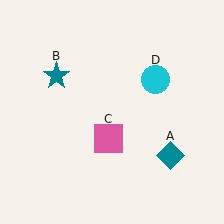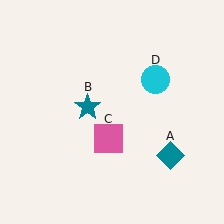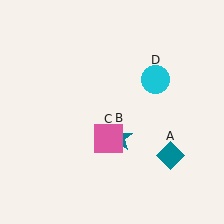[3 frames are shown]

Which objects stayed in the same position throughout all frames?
Teal diamond (object A) and pink square (object C) and cyan circle (object D) remained stationary.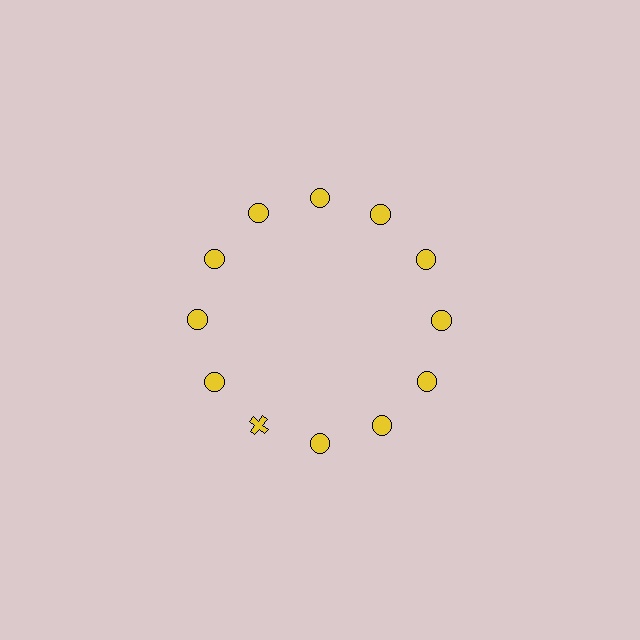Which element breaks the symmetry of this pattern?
The yellow cross at roughly the 7 o'clock position breaks the symmetry. All other shapes are yellow circles.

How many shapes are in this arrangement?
There are 12 shapes arranged in a ring pattern.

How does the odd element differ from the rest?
It has a different shape: cross instead of circle.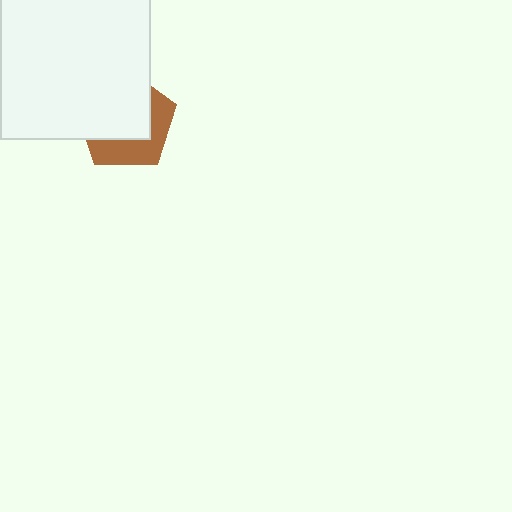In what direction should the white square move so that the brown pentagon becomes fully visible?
The white square should move toward the upper-left. That is the shortest direction to clear the overlap and leave the brown pentagon fully visible.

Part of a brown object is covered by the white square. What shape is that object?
It is a pentagon.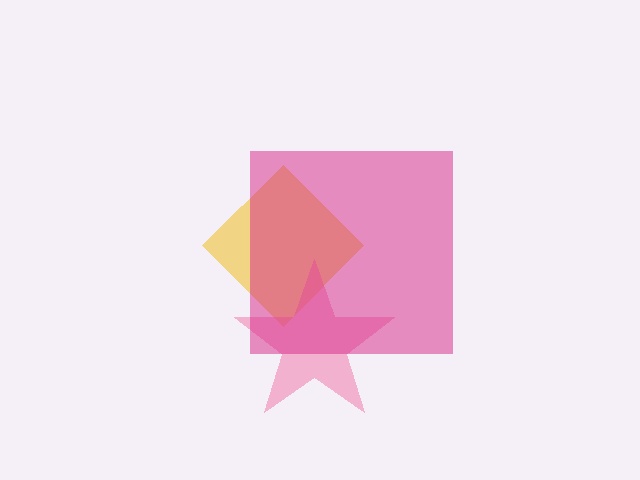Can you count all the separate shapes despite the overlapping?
Yes, there are 3 separate shapes.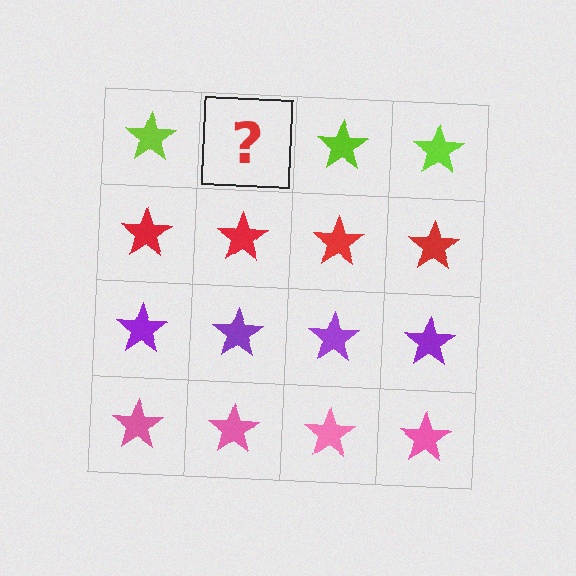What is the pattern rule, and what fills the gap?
The rule is that each row has a consistent color. The gap should be filled with a lime star.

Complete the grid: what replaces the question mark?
The question mark should be replaced with a lime star.